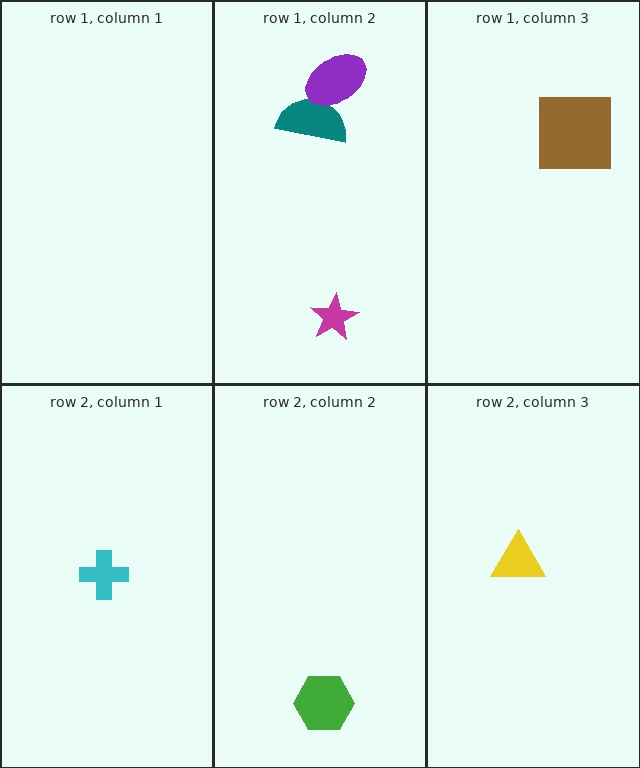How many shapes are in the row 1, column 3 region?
1.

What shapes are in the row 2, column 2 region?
The green hexagon.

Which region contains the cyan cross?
The row 2, column 1 region.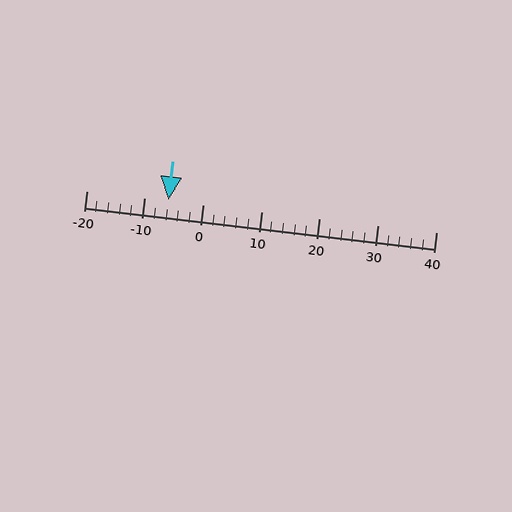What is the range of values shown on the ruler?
The ruler shows values from -20 to 40.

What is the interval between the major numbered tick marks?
The major tick marks are spaced 10 units apart.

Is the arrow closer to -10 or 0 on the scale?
The arrow is closer to -10.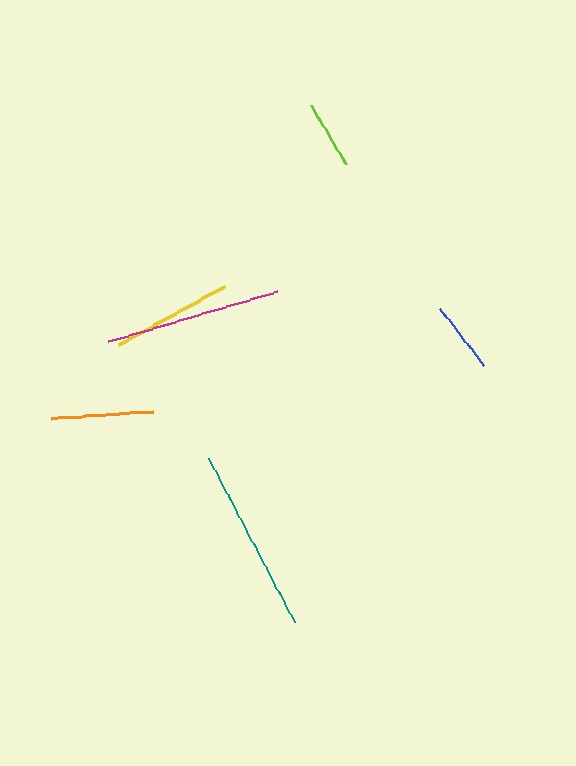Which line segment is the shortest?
The lime line is the shortest at approximately 69 pixels.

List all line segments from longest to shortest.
From longest to shortest: teal, magenta, yellow, orange, blue, lime.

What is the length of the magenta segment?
The magenta segment is approximately 175 pixels long.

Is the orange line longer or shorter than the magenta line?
The magenta line is longer than the orange line.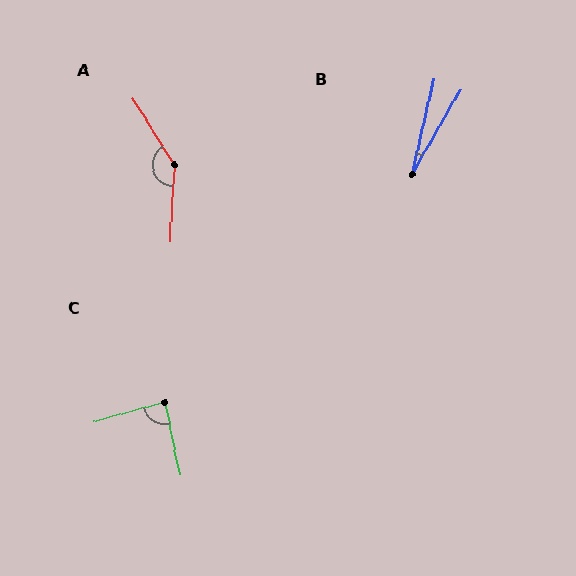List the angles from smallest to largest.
B (17°), C (86°), A (145°).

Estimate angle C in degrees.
Approximately 86 degrees.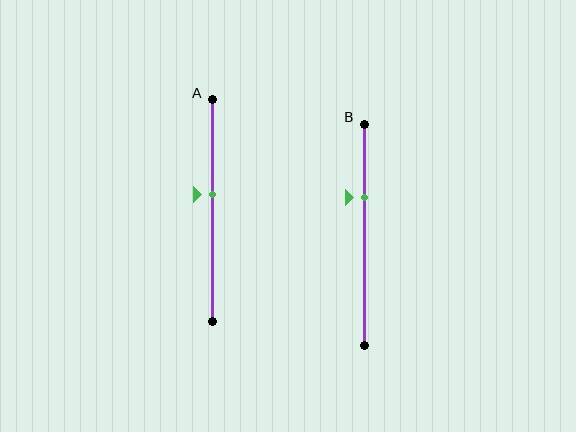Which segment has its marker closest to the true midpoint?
Segment A has its marker closest to the true midpoint.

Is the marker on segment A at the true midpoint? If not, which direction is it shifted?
No, the marker on segment A is shifted upward by about 7% of the segment length.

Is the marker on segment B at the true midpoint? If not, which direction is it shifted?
No, the marker on segment B is shifted upward by about 17% of the segment length.